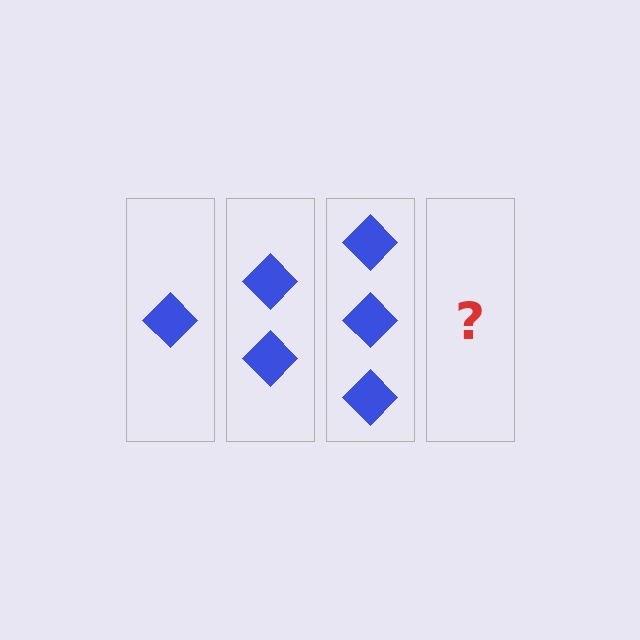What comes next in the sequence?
The next element should be 4 diamonds.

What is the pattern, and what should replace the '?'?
The pattern is that each step adds one more diamond. The '?' should be 4 diamonds.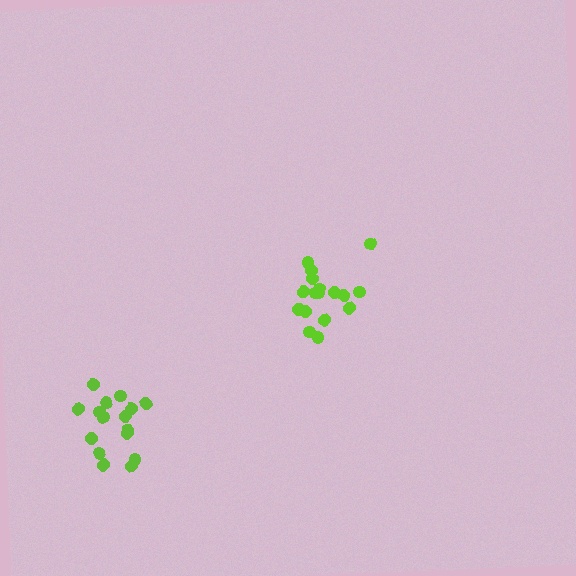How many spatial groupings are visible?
There are 2 spatial groupings.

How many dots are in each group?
Group 1: 17 dots, Group 2: 16 dots (33 total).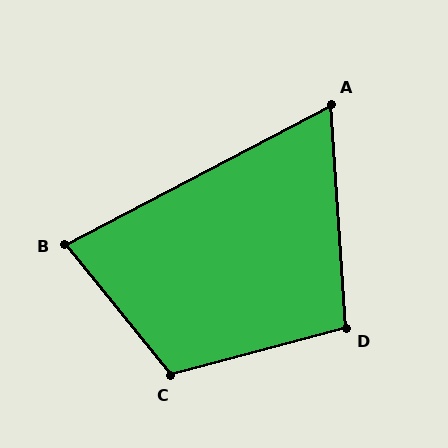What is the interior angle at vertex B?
Approximately 79 degrees (acute).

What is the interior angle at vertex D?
Approximately 101 degrees (obtuse).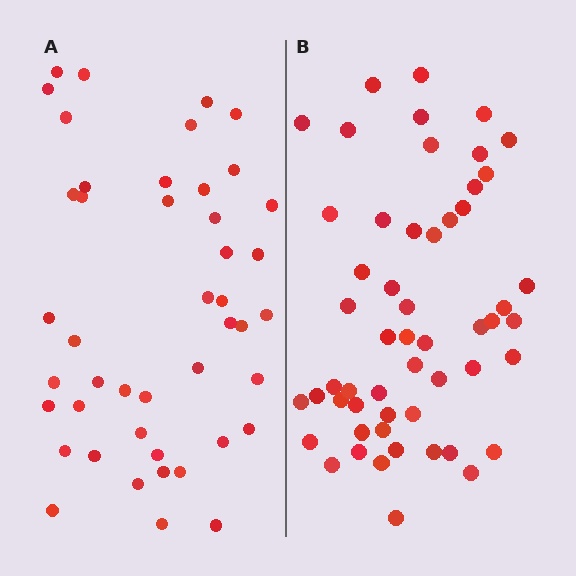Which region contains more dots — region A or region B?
Region B (the right region) has more dots.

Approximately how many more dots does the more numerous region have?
Region B has roughly 8 or so more dots than region A.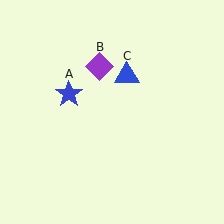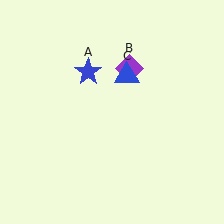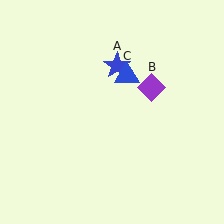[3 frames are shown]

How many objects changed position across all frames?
2 objects changed position: blue star (object A), purple diamond (object B).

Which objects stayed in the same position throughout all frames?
Blue triangle (object C) remained stationary.